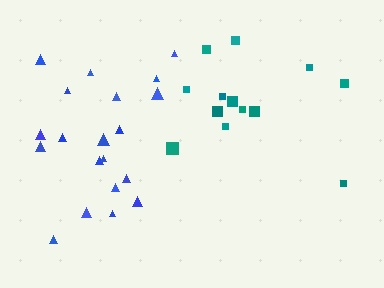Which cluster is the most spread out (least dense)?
Teal.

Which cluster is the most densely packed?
Blue.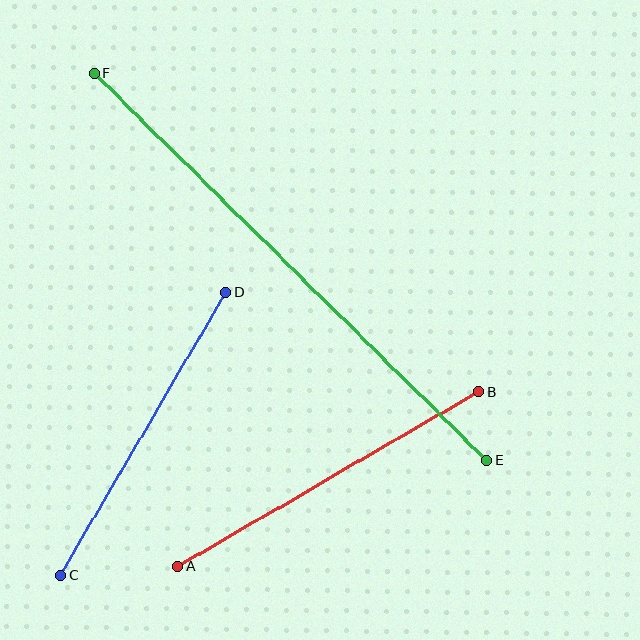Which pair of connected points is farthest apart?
Points E and F are farthest apart.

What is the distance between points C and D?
The distance is approximately 328 pixels.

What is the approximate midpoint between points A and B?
The midpoint is at approximately (328, 479) pixels.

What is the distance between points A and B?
The distance is approximately 348 pixels.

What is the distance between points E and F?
The distance is approximately 551 pixels.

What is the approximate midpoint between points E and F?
The midpoint is at approximately (291, 267) pixels.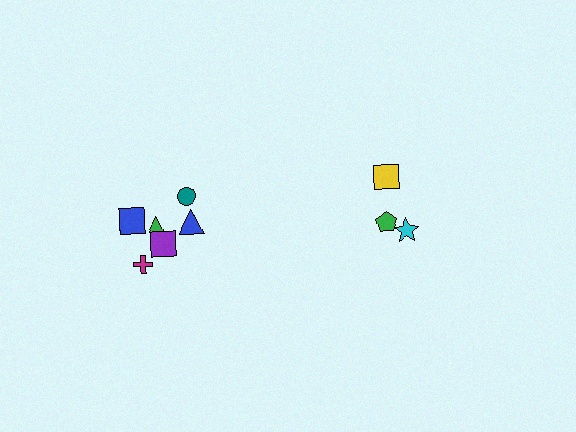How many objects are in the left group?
There are 6 objects.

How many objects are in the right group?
There are 3 objects.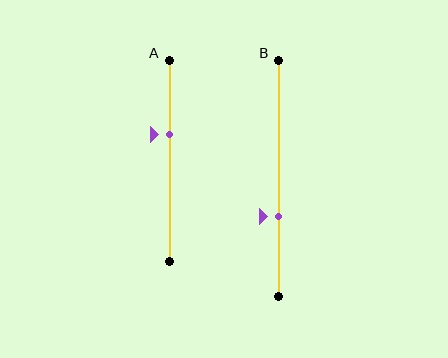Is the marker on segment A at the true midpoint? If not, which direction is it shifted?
No, the marker on segment A is shifted upward by about 13% of the segment length.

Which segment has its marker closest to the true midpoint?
Segment A has its marker closest to the true midpoint.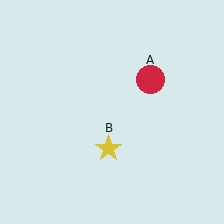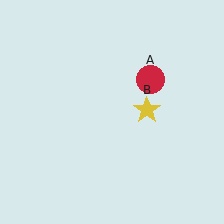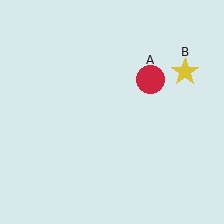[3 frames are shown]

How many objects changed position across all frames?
1 object changed position: yellow star (object B).